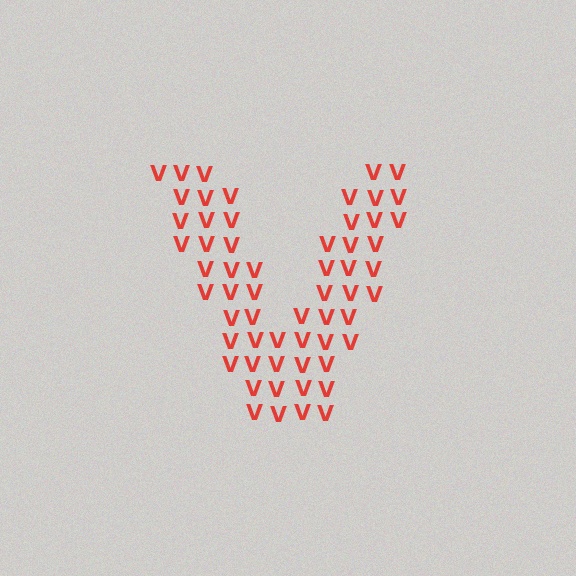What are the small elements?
The small elements are letter V's.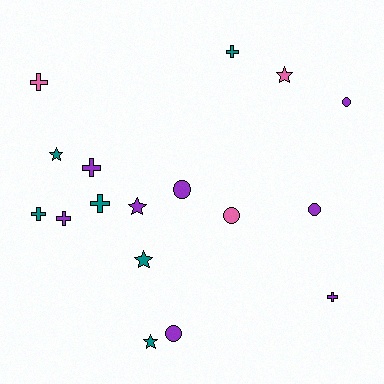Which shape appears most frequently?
Cross, with 7 objects.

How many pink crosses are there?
There is 1 pink cross.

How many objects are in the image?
There are 17 objects.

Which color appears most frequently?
Purple, with 8 objects.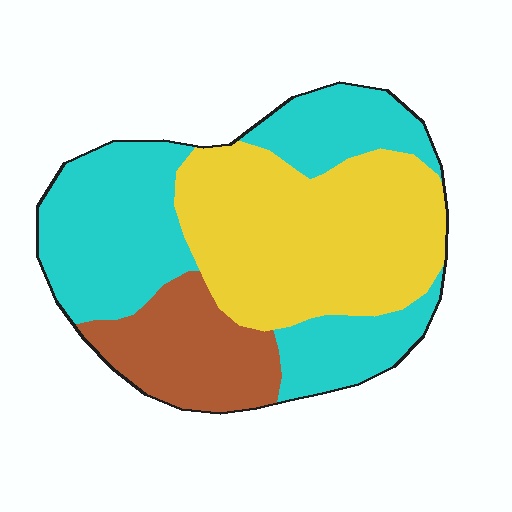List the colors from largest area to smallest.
From largest to smallest: cyan, yellow, brown.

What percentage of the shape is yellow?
Yellow takes up between a quarter and a half of the shape.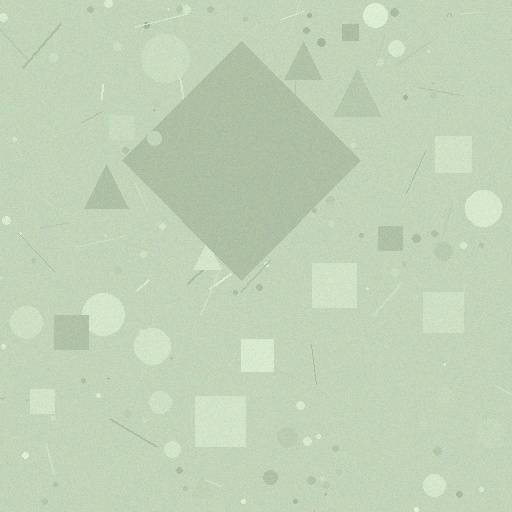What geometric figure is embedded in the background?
A diamond is embedded in the background.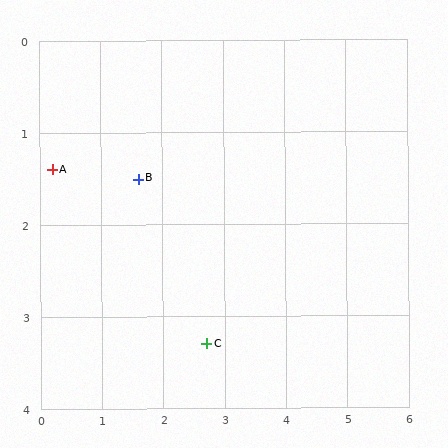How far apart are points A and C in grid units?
Points A and C are about 3.1 grid units apart.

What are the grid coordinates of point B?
Point B is at approximately (1.6, 1.5).